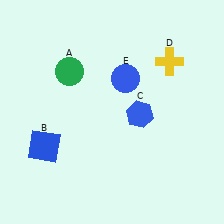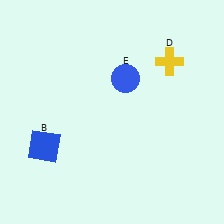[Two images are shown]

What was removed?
The green circle (A), the blue hexagon (C) were removed in Image 2.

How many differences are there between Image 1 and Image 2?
There are 2 differences between the two images.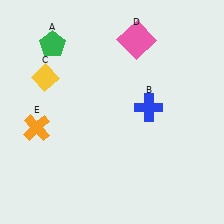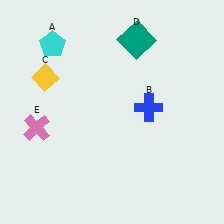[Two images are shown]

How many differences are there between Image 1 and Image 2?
There are 3 differences between the two images.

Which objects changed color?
A changed from green to cyan. D changed from pink to teal. E changed from orange to pink.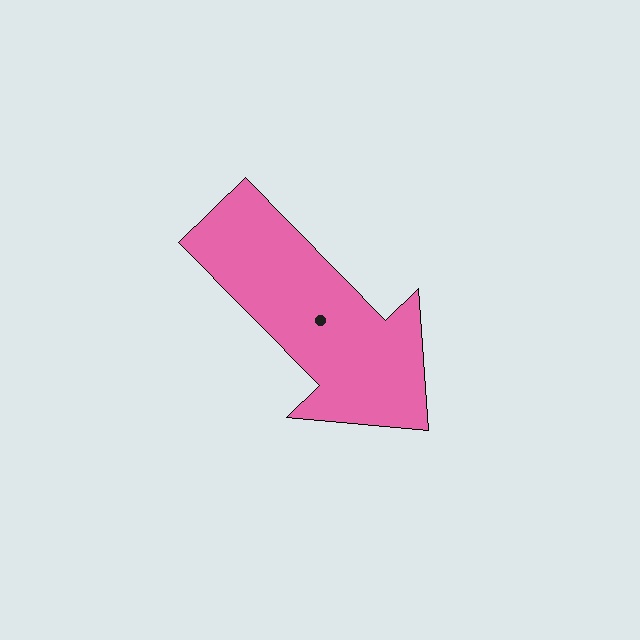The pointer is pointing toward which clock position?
Roughly 5 o'clock.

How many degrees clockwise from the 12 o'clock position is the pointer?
Approximately 136 degrees.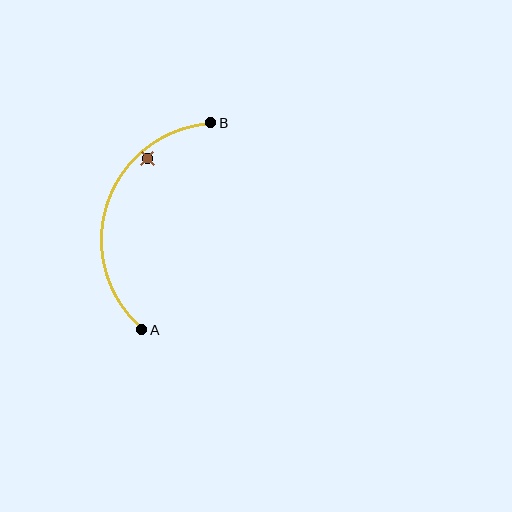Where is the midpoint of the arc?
The arc midpoint is the point on the curve farthest from the straight line joining A and B. It sits to the left of that line.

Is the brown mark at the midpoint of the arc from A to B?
No — the brown mark does not lie on the arc at all. It sits slightly inside the curve.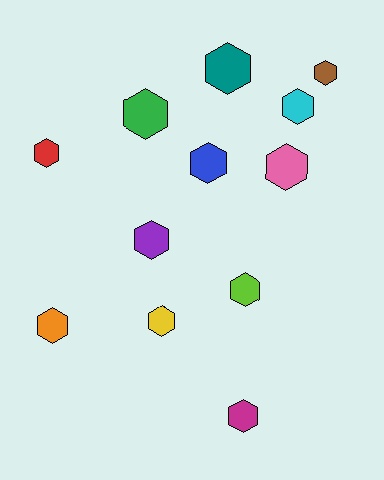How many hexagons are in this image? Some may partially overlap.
There are 12 hexagons.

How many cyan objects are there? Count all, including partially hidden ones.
There is 1 cyan object.